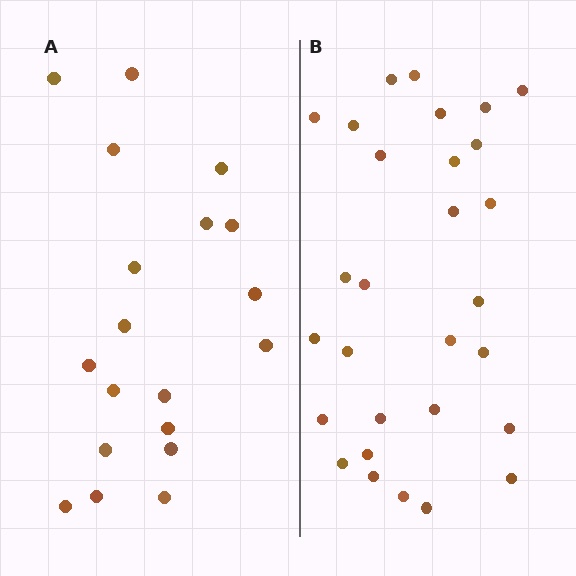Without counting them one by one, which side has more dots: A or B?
Region B (the right region) has more dots.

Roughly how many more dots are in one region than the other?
Region B has roughly 10 or so more dots than region A.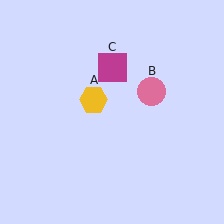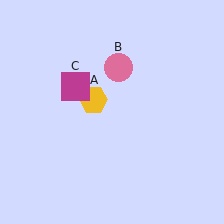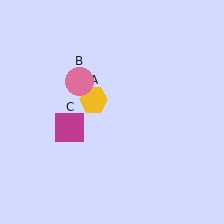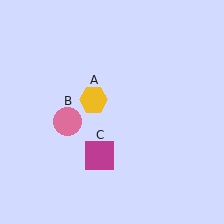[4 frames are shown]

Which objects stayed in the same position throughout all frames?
Yellow hexagon (object A) remained stationary.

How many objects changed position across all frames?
2 objects changed position: pink circle (object B), magenta square (object C).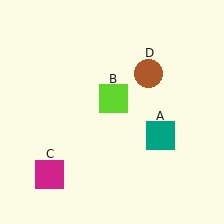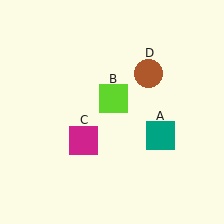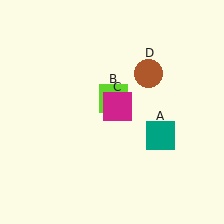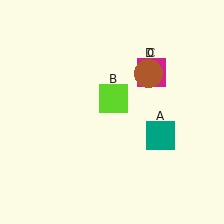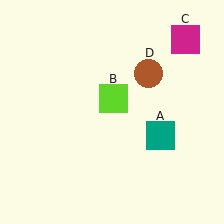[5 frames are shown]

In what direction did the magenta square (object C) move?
The magenta square (object C) moved up and to the right.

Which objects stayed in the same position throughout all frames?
Teal square (object A) and lime square (object B) and brown circle (object D) remained stationary.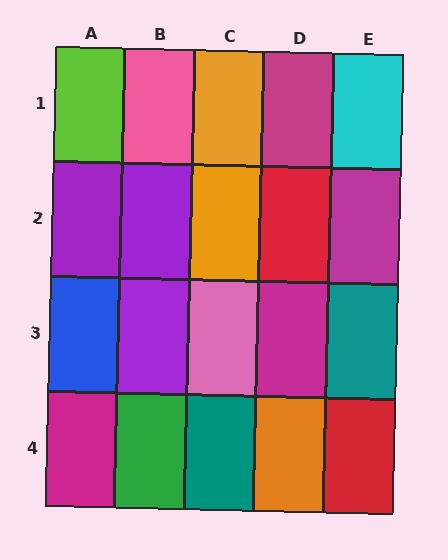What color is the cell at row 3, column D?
Magenta.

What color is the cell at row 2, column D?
Red.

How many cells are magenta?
4 cells are magenta.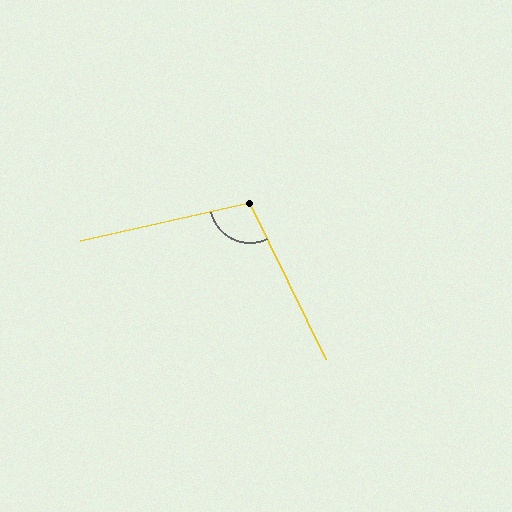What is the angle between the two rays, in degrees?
Approximately 103 degrees.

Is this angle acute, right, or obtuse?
It is obtuse.